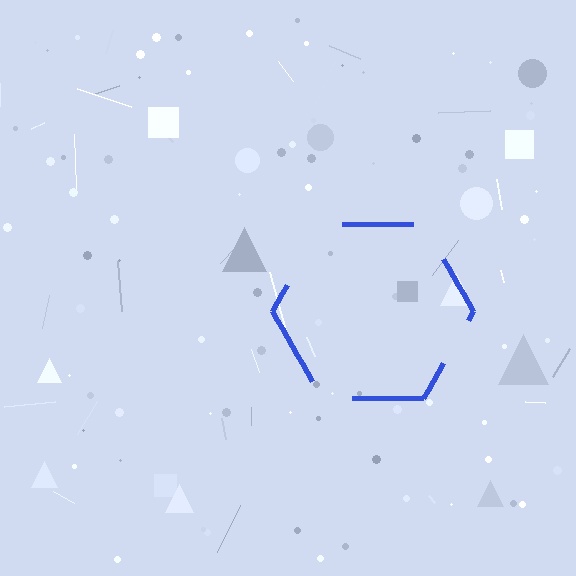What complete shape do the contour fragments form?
The contour fragments form a hexagon.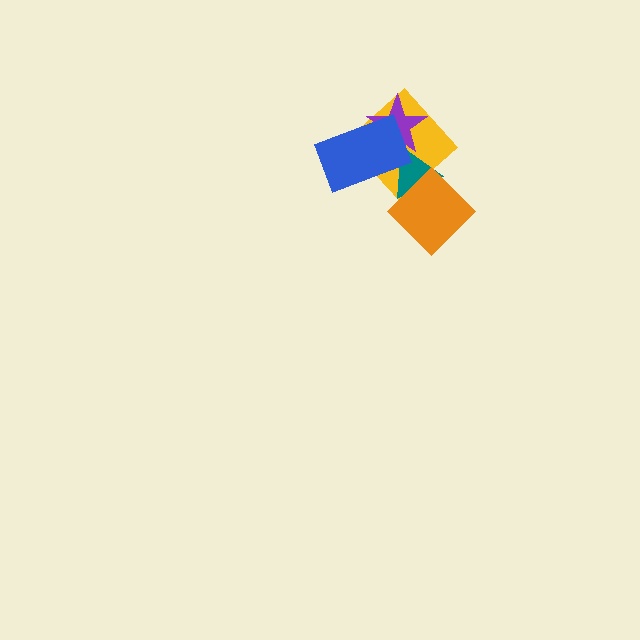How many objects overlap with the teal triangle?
4 objects overlap with the teal triangle.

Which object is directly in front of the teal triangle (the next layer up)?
The orange diamond is directly in front of the teal triangle.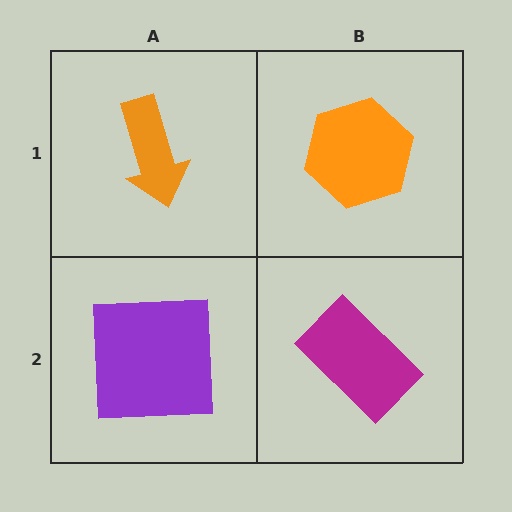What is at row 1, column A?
An orange arrow.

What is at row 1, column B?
An orange hexagon.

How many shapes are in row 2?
2 shapes.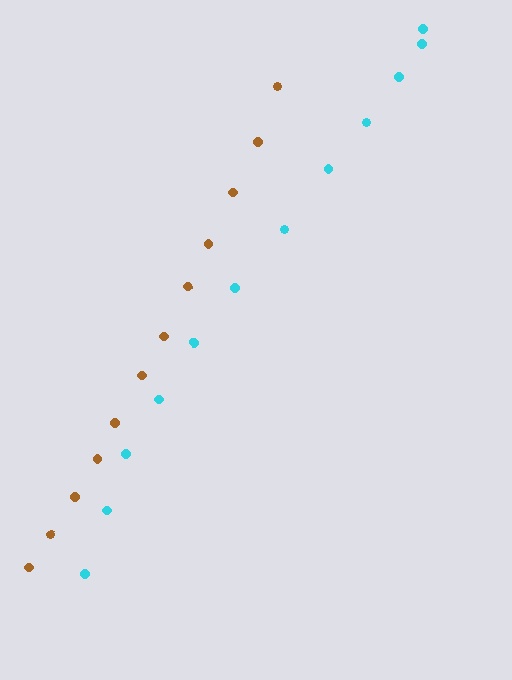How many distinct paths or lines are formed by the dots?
There are 2 distinct paths.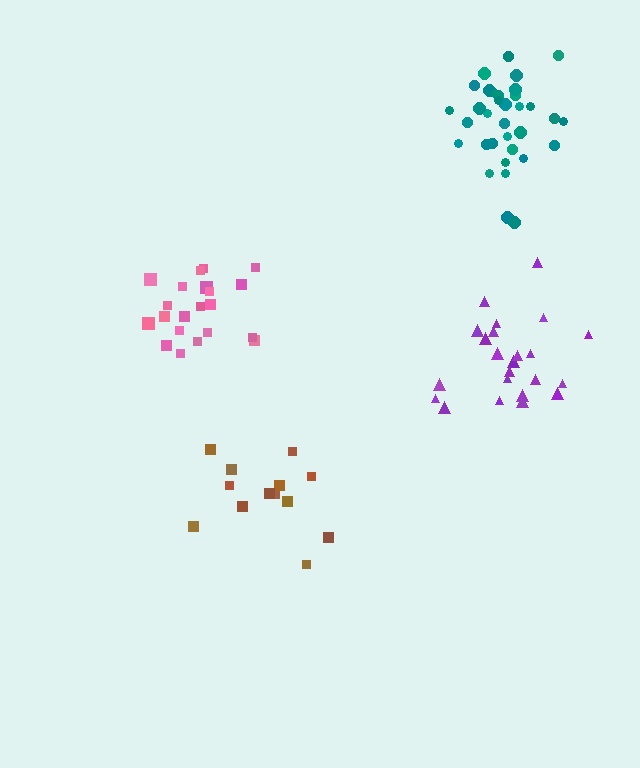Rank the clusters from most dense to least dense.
teal, pink, purple, brown.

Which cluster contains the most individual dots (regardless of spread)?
Teal (34).